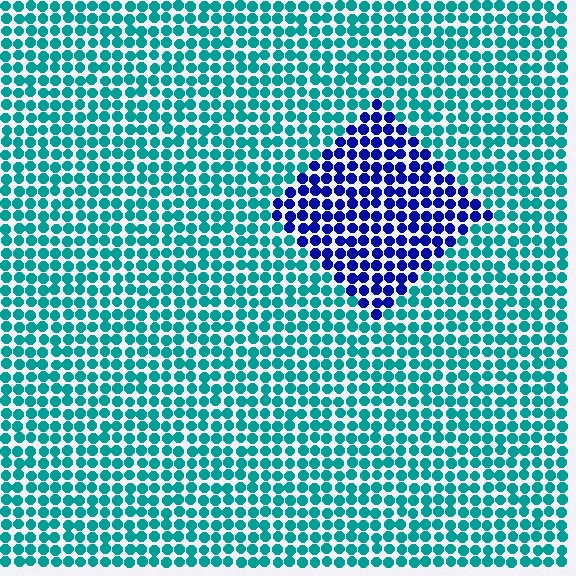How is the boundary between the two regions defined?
The boundary is defined purely by a slight shift in hue (about 59 degrees). Spacing, size, and orientation are identical on both sides.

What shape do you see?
I see a diamond.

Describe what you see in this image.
The image is filled with small teal elements in a uniform arrangement. A diamond-shaped region is visible where the elements are tinted to a slightly different hue, forming a subtle color boundary.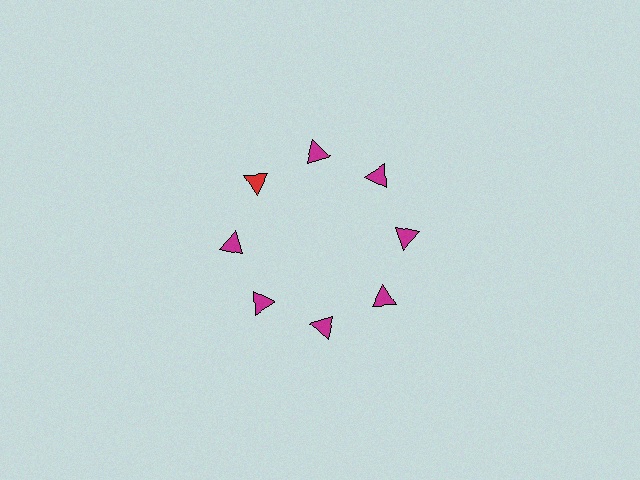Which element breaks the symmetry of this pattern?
The red triangle at roughly the 10 o'clock position breaks the symmetry. All other shapes are magenta triangles.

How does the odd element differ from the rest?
It has a different color: red instead of magenta.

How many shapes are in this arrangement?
There are 8 shapes arranged in a ring pattern.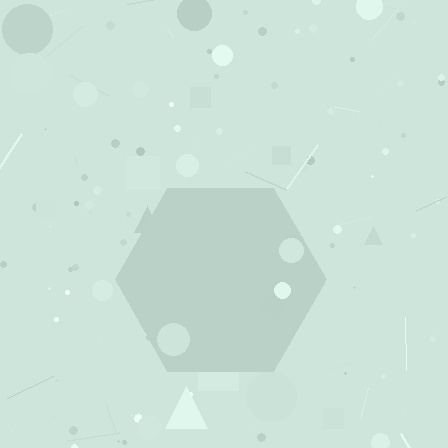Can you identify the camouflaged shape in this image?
The camouflaged shape is a hexagon.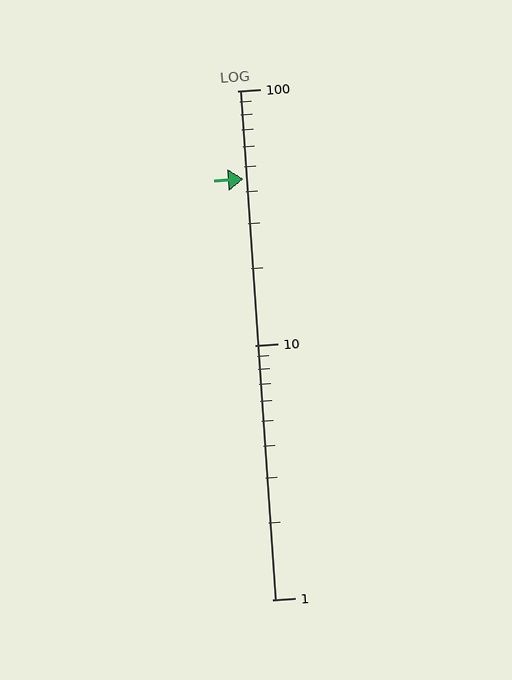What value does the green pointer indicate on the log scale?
The pointer indicates approximately 45.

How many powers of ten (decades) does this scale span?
The scale spans 2 decades, from 1 to 100.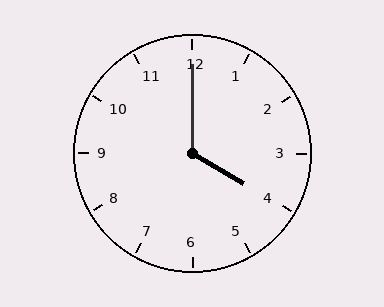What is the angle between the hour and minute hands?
Approximately 120 degrees.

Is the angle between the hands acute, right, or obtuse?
It is obtuse.